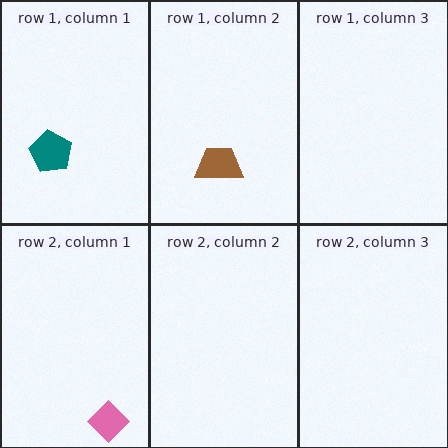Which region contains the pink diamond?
The row 2, column 1 region.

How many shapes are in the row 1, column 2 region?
1.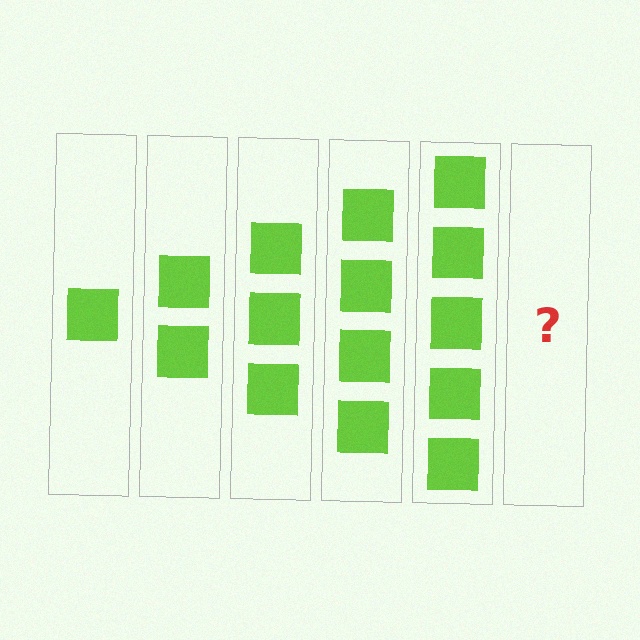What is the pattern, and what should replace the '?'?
The pattern is that each step adds one more square. The '?' should be 6 squares.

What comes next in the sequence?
The next element should be 6 squares.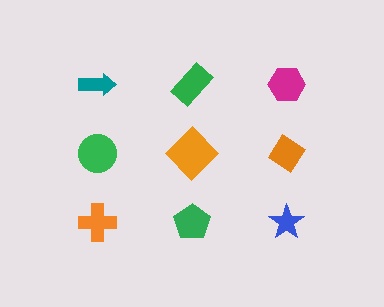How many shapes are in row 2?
3 shapes.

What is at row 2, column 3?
An orange diamond.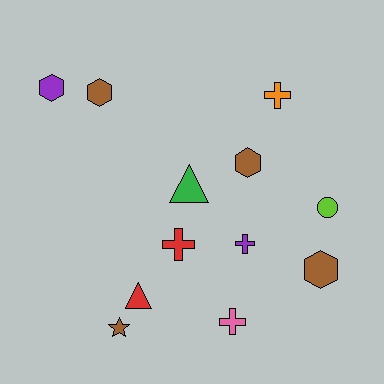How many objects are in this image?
There are 12 objects.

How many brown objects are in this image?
There are 4 brown objects.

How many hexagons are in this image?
There are 4 hexagons.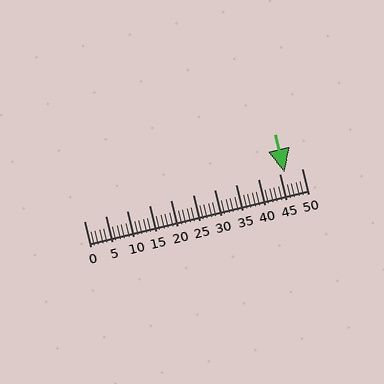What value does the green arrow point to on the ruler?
The green arrow points to approximately 46.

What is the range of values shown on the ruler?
The ruler shows values from 0 to 50.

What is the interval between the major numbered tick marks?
The major tick marks are spaced 5 units apart.